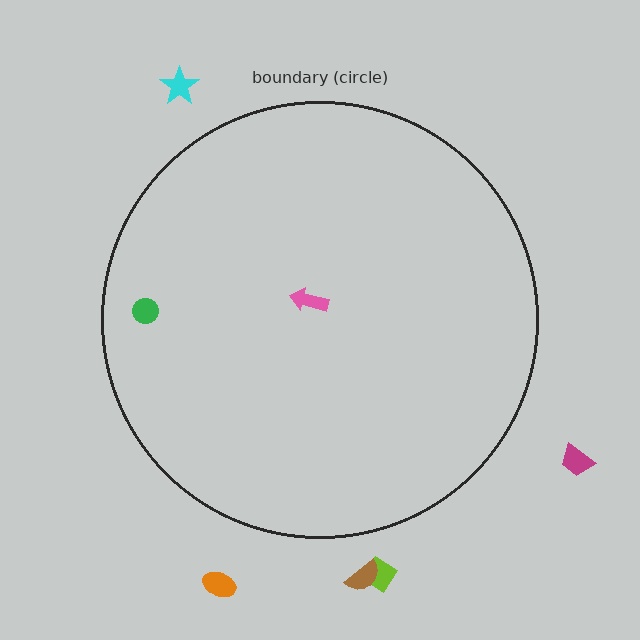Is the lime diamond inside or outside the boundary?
Outside.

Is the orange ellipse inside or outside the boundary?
Outside.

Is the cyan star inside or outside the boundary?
Outside.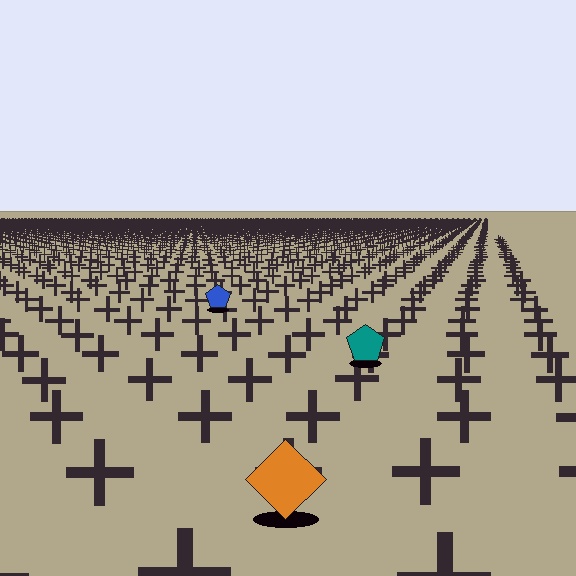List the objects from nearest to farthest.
From nearest to farthest: the orange diamond, the teal pentagon, the blue pentagon.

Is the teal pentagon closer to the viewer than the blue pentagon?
Yes. The teal pentagon is closer — you can tell from the texture gradient: the ground texture is coarser near it.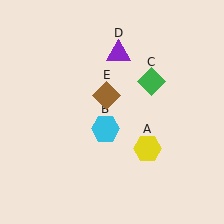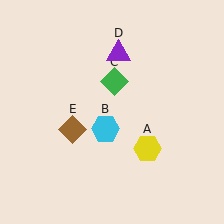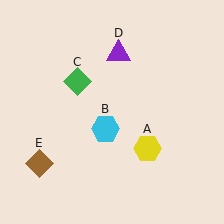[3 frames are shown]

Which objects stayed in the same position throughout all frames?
Yellow hexagon (object A) and cyan hexagon (object B) and purple triangle (object D) remained stationary.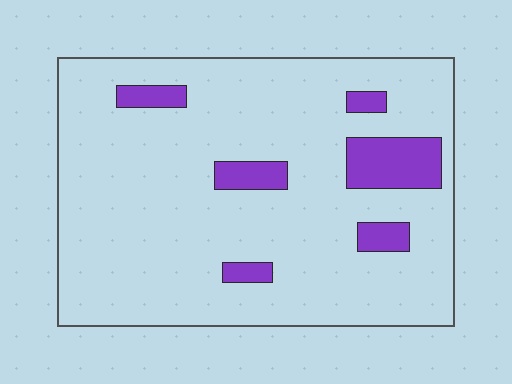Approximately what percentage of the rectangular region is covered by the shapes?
Approximately 10%.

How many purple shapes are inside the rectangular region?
6.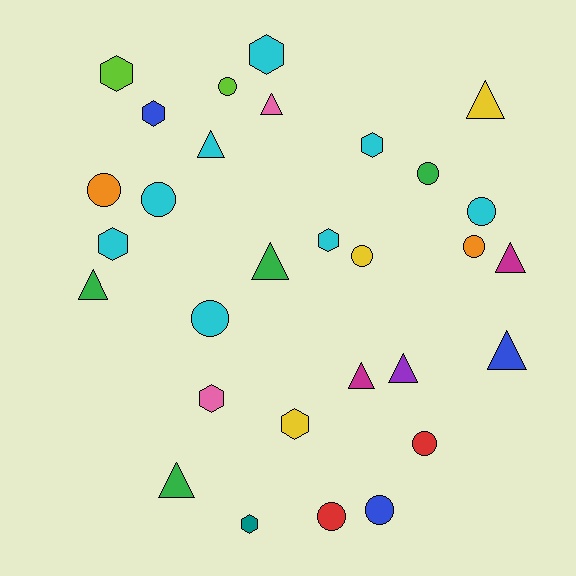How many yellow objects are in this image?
There are 3 yellow objects.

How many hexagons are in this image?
There are 9 hexagons.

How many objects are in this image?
There are 30 objects.